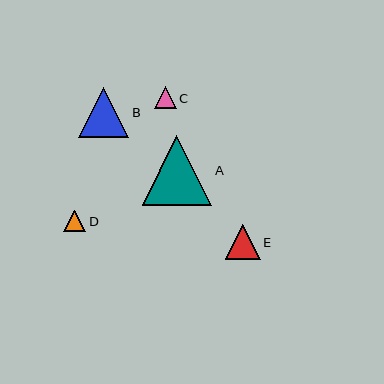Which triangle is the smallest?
Triangle C is the smallest with a size of approximately 22 pixels.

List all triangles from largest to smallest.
From largest to smallest: A, B, E, D, C.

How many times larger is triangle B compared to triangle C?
Triangle B is approximately 2.3 times the size of triangle C.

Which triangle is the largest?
Triangle A is the largest with a size of approximately 69 pixels.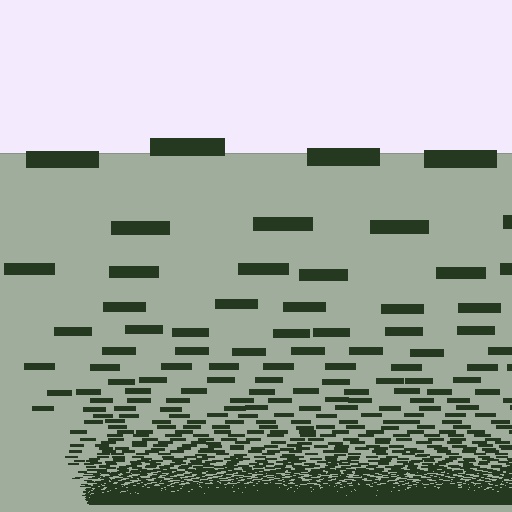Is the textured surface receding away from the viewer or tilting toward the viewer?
The surface appears to tilt toward the viewer. Texture elements get larger and sparser toward the top.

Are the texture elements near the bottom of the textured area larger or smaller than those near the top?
Smaller. The gradient is inverted — elements near the bottom are smaller and denser.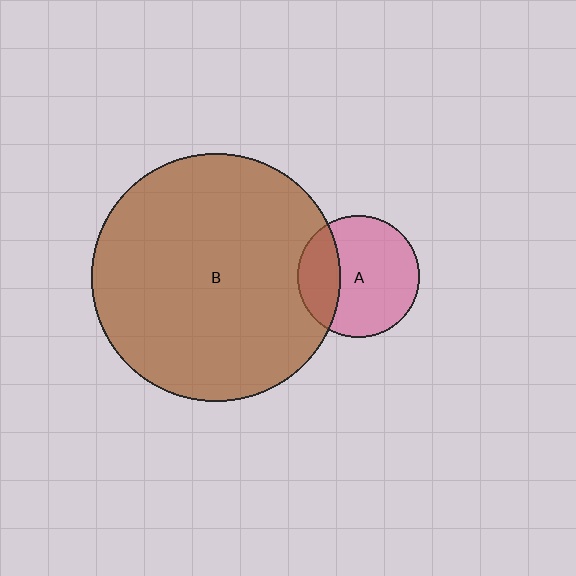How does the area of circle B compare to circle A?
Approximately 4.2 times.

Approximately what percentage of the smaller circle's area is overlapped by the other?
Approximately 25%.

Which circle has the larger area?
Circle B (brown).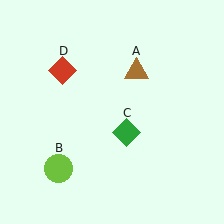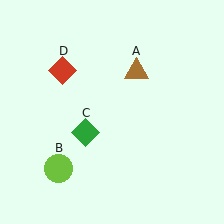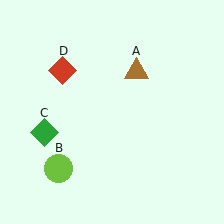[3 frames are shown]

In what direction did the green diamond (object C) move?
The green diamond (object C) moved left.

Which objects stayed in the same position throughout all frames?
Brown triangle (object A) and lime circle (object B) and red diamond (object D) remained stationary.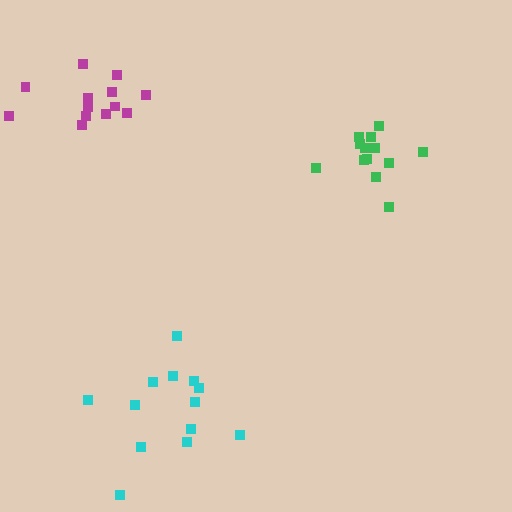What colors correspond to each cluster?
The clusters are colored: cyan, green, magenta.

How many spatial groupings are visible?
There are 3 spatial groupings.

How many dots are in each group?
Group 1: 13 dots, Group 2: 13 dots, Group 3: 13 dots (39 total).